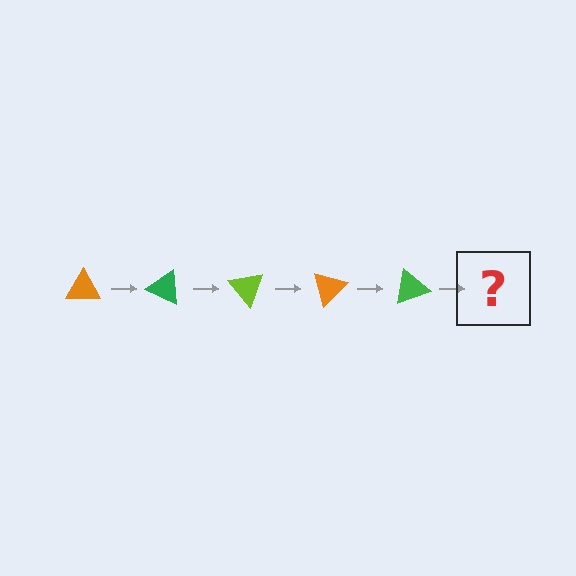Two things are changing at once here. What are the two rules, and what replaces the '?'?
The two rules are that it rotates 25 degrees each step and the color cycles through orange, green, and lime. The '?' should be a lime triangle, rotated 125 degrees from the start.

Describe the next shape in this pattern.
It should be a lime triangle, rotated 125 degrees from the start.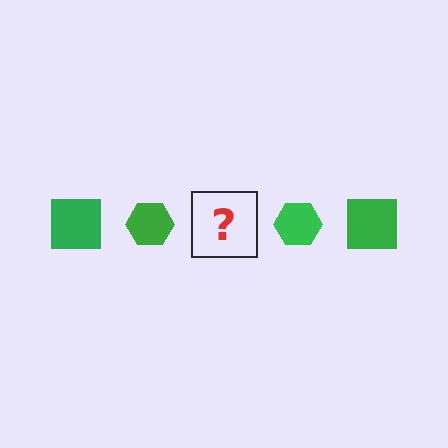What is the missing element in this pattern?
The missing element is a green square.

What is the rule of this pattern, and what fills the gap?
The rule is that the pattern cycles through square, hexagon shapes in green. The gap should be filled with a green square.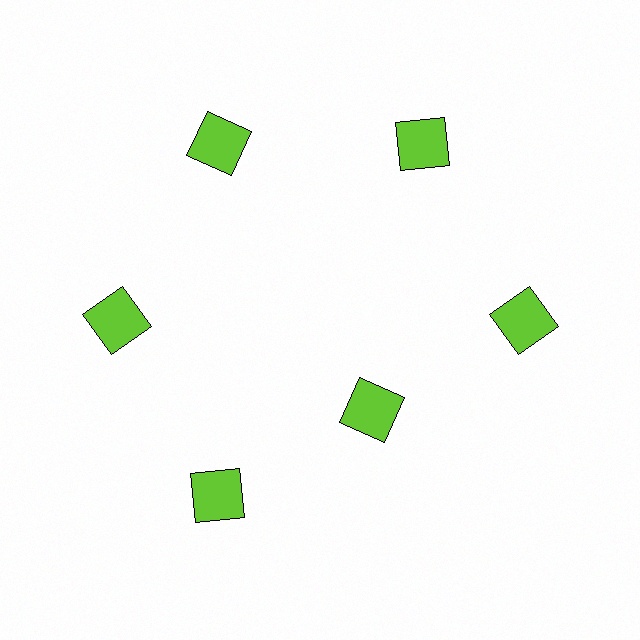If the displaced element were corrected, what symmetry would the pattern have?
It would have 6-fold rotational symmetry — the pattern would map onto itself every 60 degrees.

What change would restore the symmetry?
The symmetry would be restored by moving it outward, back onto the ring so that all 6 squares sit at equal angles and equal distance from the center.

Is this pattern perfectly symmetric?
No. The 6 lime squares are arranged in a ring, but one element near the 5 o'clock position is pulled inward toward the center, breaking the 6-fold rotational symmetry.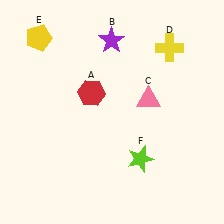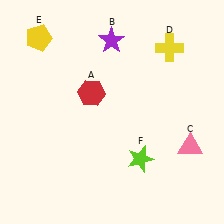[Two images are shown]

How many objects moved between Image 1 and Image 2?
1 object moved between the two images.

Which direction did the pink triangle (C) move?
The pink triangle (C) moved down.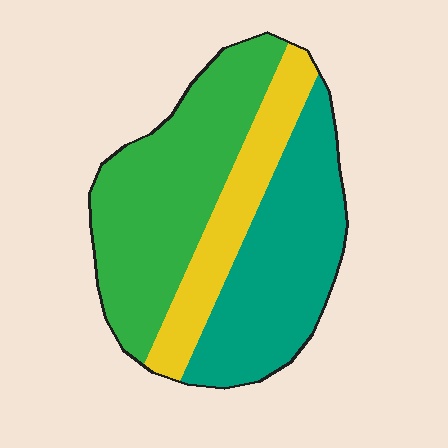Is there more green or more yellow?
Green.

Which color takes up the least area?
Yellow, at roughly 20%.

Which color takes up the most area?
Green, at roughly 40%.